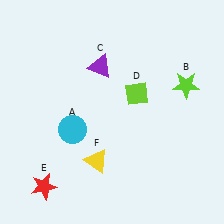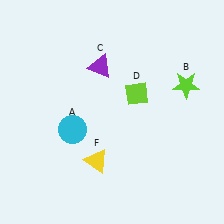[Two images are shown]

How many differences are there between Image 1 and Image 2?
There is 1 difference between the two images.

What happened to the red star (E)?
The red star (E) was removed in Image 2. It was in the bottom-left area of Image 1.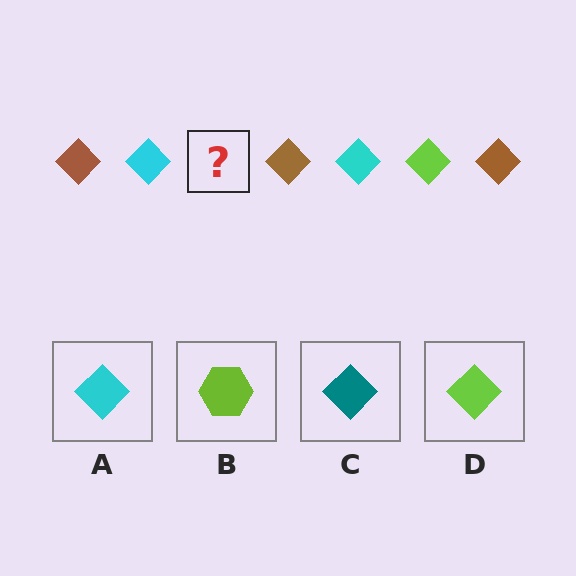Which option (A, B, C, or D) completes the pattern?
D.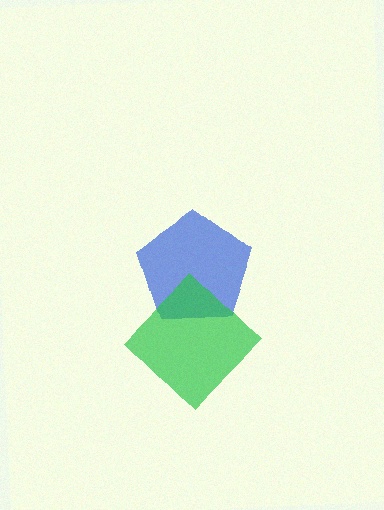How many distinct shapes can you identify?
There are 2 distinct shapes: a blue pentagon, a green diamond.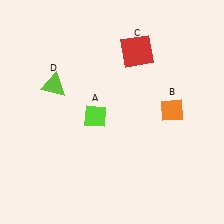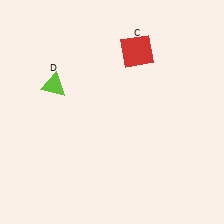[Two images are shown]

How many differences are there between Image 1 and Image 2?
There are 2 differences between the two images.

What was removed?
The lime diamond (A), the orange diamond (B) were removed in Image 2.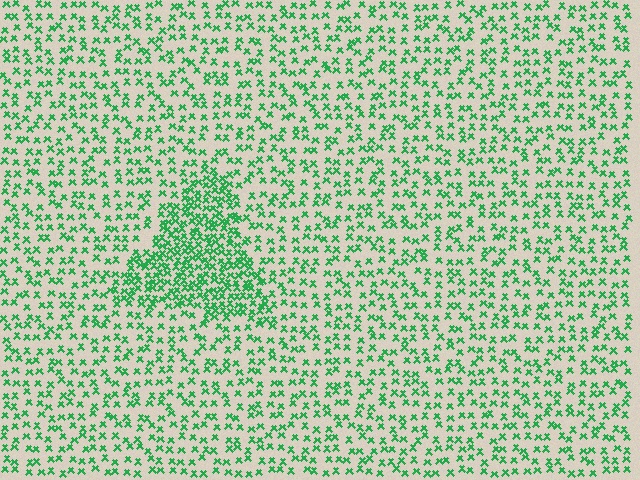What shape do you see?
I see a triangle.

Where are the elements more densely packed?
The elements are more densely packed inside the triangle boundary.